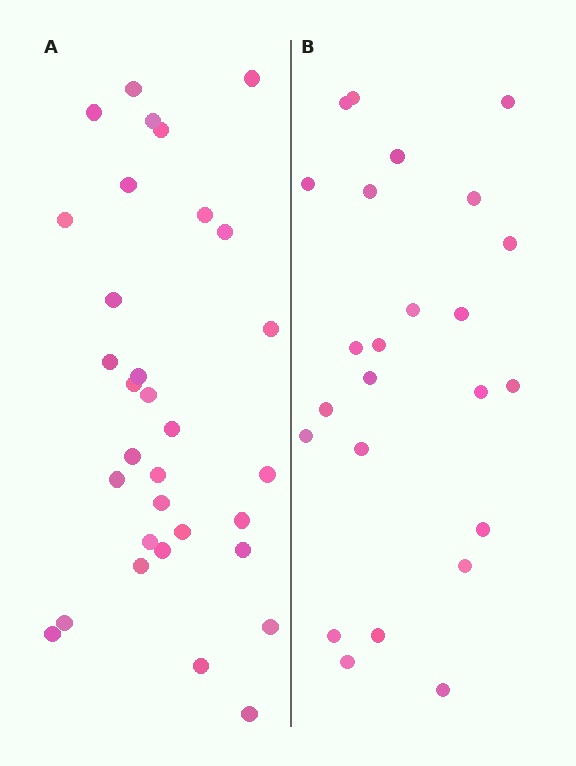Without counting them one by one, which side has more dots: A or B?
Region A (the left region) has more dots.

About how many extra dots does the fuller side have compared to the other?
Region A has roughly 8 or so more dots than region B.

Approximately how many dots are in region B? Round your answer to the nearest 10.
About 20 dots. (The exact count is 24, which rounds to 20.)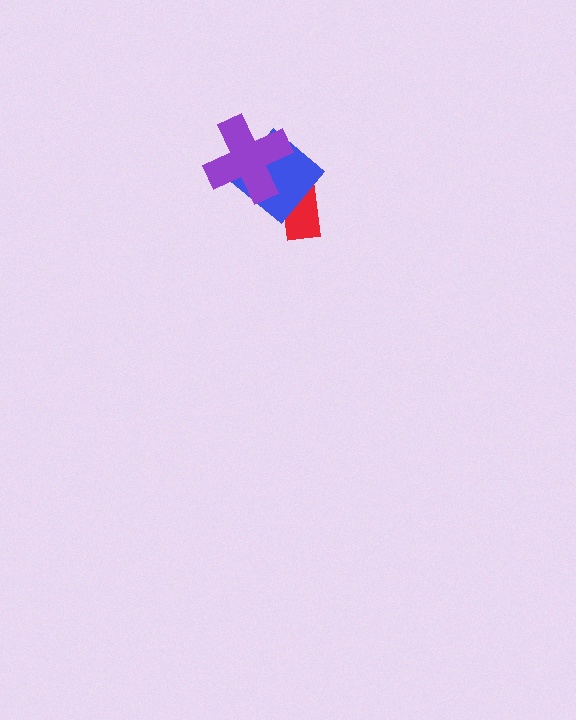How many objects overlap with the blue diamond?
2 objects overlap with the blue diamond.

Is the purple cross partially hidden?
No, no other shape covers it.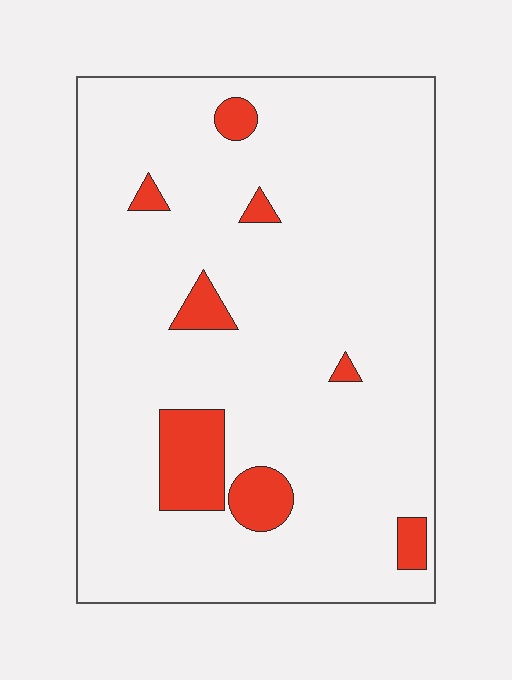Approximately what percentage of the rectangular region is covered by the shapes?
Approximately 10%.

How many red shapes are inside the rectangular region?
8.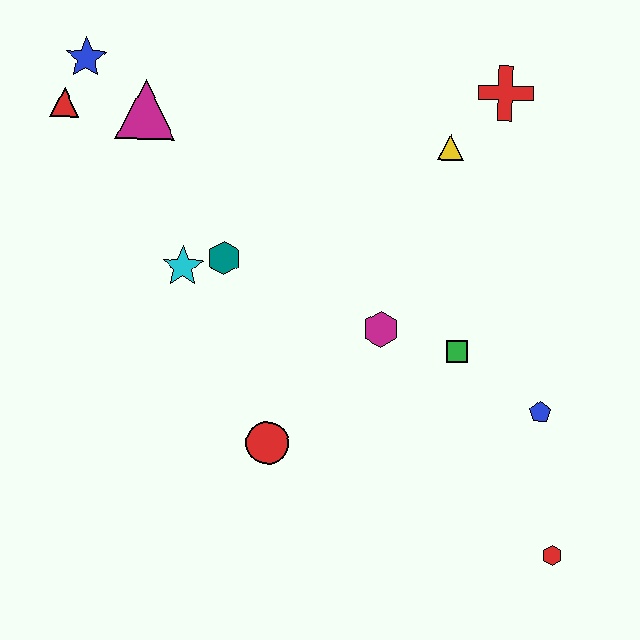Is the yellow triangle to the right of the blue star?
Yes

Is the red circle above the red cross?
No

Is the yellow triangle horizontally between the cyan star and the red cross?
Yes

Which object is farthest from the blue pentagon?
The blue star is farthest from the blue pentagon.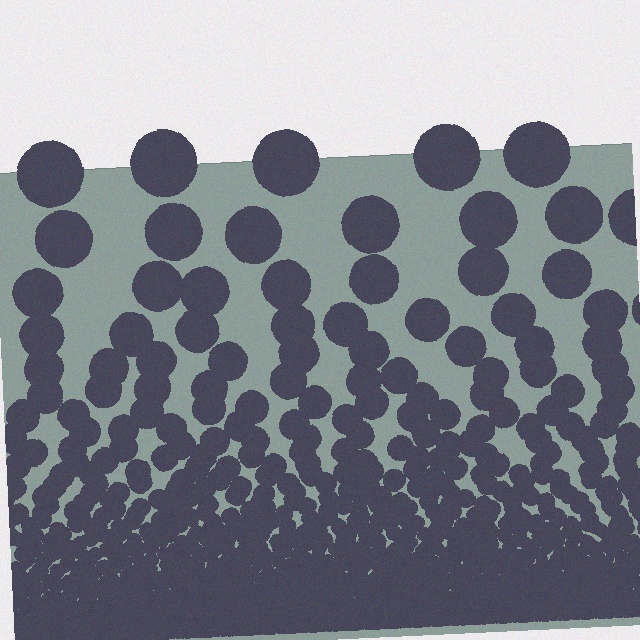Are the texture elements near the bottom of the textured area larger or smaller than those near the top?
Smaller. The gradient is inverted — elements near the bottom are smaller and denser.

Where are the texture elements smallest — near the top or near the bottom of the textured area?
Near the bottom.